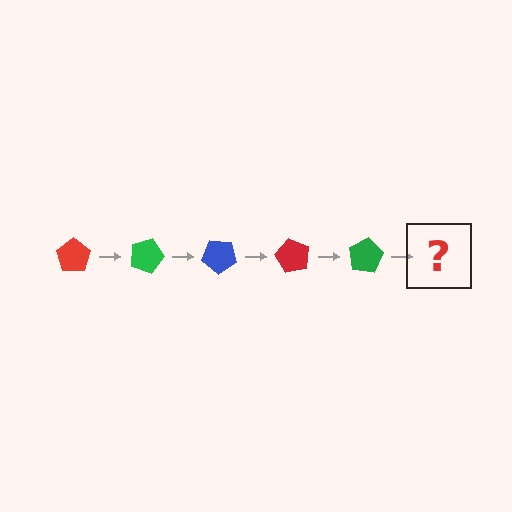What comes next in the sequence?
The next element should be a blue pentagon, rotated 100 degrees from the start.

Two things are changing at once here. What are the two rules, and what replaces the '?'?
The two rules are that it rotates 20 degrees each step and the color cycles through red, green, and blue. The '?' should be a blue pentagon, rotated 100 degrees from the start.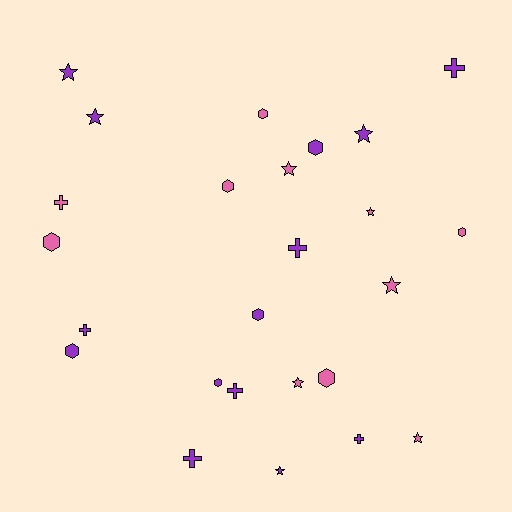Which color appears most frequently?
Purple, with 14 objects.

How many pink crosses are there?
There is 1 pink cross.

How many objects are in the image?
There are 25 objects.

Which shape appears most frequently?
Hexagon, with 9 objects.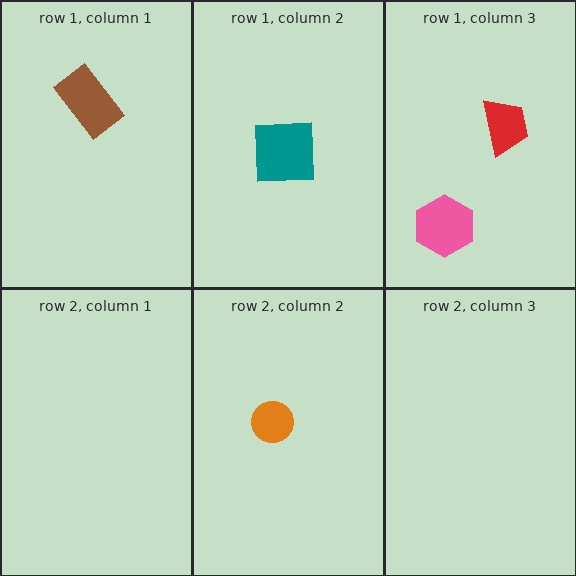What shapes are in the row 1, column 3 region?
The pink hexagon, the red trapezoid.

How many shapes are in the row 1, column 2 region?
1.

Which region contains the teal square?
The row 1, column 2 region.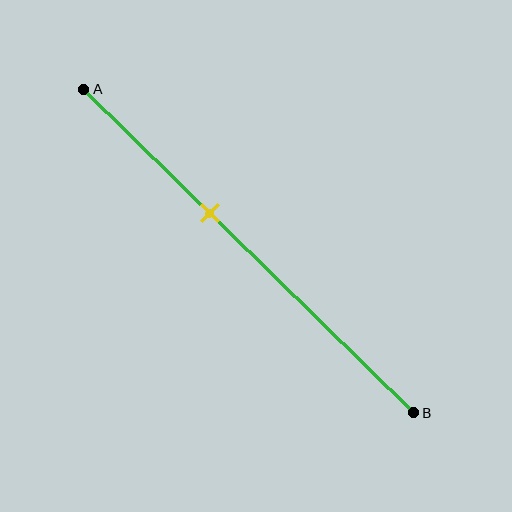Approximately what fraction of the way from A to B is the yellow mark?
The yellow mark is approximately 40% of the way from A to B.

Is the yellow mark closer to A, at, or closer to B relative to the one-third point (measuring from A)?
The yellow mark is closer to point B than the one-third point of segment AB.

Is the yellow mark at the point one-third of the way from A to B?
No, the mark is at about 40% from A, not at the 33% one-third point.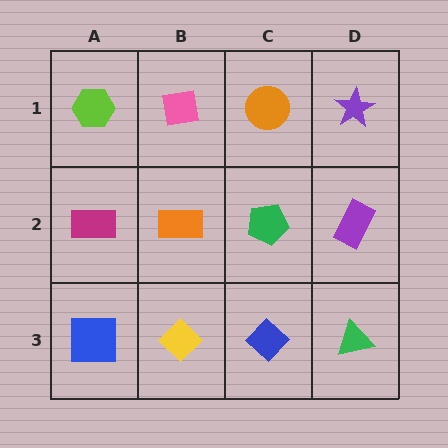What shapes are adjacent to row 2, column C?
An orange circle (row 1, column C), a blue diamond (row 3, column C), an orange rectangle (row 2, column B), a purple rectangle (row 2, column D).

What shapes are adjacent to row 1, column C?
A green pentagon (row 2, column C), a pink square (row 1, column B), a purple star (row 1, column D).